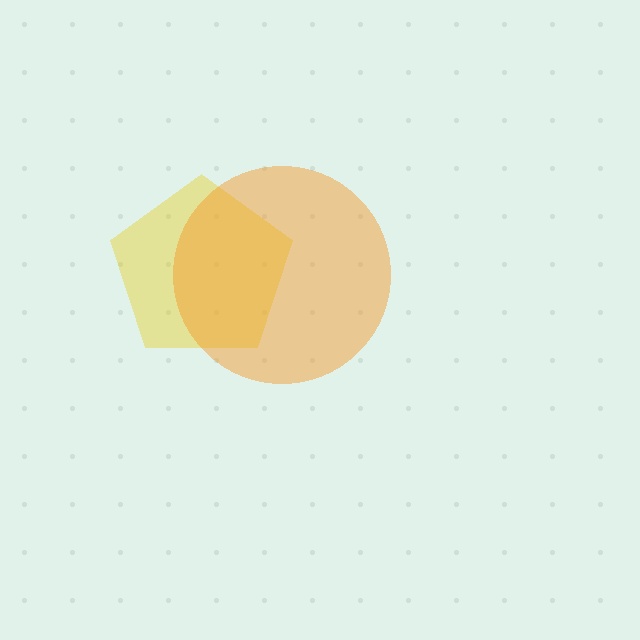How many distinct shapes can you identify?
There are 2 distinct shapes: a yellow pentagon, an orange circle.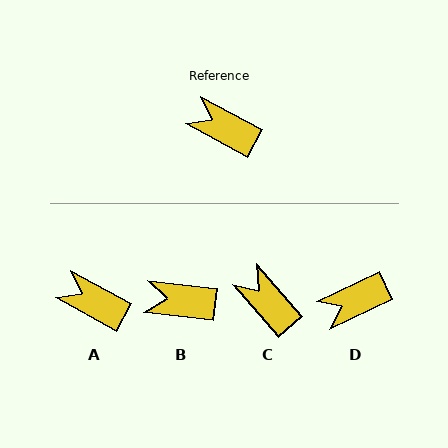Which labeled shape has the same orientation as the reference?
A.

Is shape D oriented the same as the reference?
No, it is off by about 54 degrees.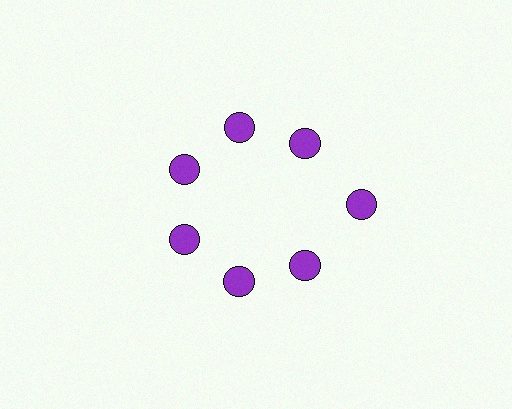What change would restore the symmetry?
The symmetry would be restored by moving it inward, back onto the ring so that all 7 circles sit at equal angles and equal distance from the center.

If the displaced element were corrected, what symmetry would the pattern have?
It would have 7-fold rotational symmetry — the pattern would map onto itself every 51 degrees.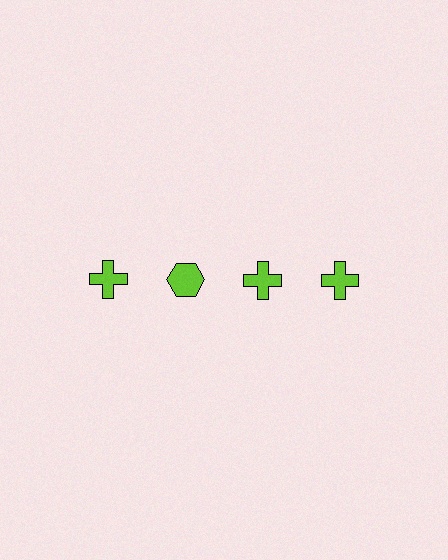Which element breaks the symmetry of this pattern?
The lime hexagon in the top row, second from left column breaks the symmetry. All other shapes are lime crosses.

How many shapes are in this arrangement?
There are 4 shapes arranged in a grid pattern.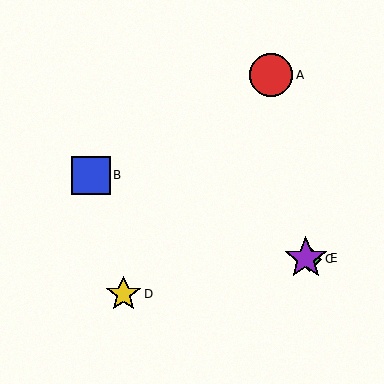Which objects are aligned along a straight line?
Objects B, C, E are aligned along a straight line.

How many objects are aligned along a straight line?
3 objects (B, C, E) are aligned along a straight line.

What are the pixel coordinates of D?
Object D is at (124, 294).